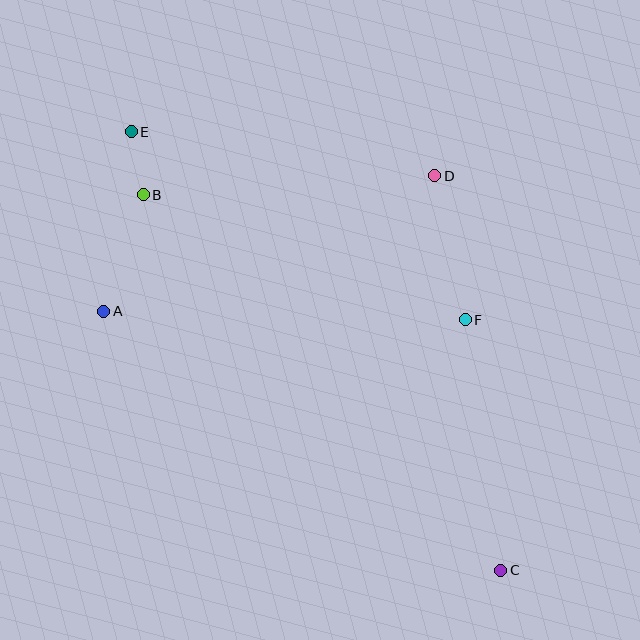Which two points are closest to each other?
Points B and E are closest to each other.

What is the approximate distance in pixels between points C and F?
The distance between C and F is approximately 253 pixels.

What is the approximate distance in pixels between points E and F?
The distance between E and F is approximately 383 pixels.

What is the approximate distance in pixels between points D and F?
The distance between D and F is approximately 147 pixels.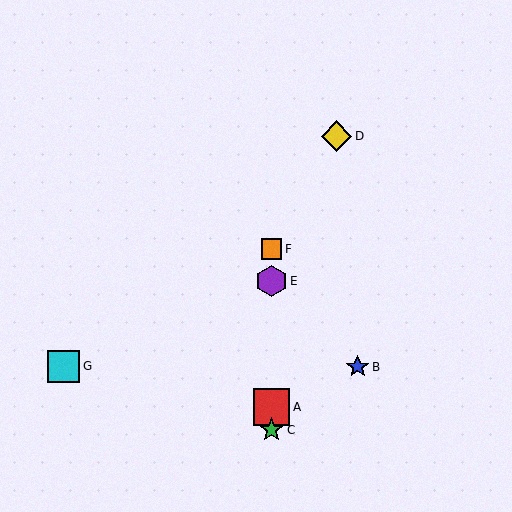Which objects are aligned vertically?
Objects A, C, E, F are aligned vertically.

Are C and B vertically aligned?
No, C is at x≈272 and B is at x≈358.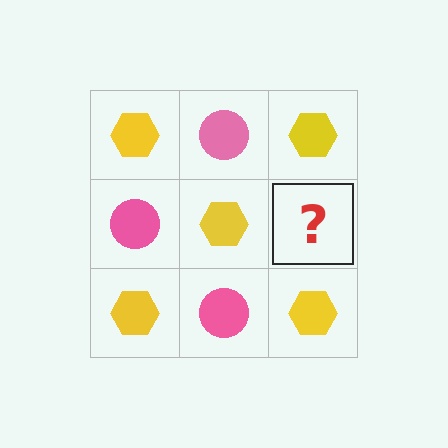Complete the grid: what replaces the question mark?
The question mark should be replaced with a pink circle.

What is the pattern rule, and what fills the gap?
The rule is that it alternates yellow hexagon and pink circle in a checkerboard pattern. The gap should be filled with a pink circle.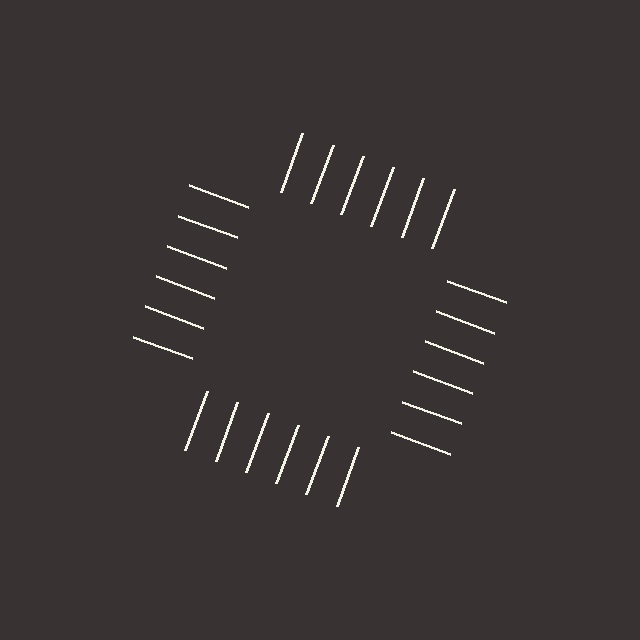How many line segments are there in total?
24 — 6 along each of the 4 edges.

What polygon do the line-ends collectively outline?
An illusory square — the line segments terminate on its edges but no continuous stroke is drawn.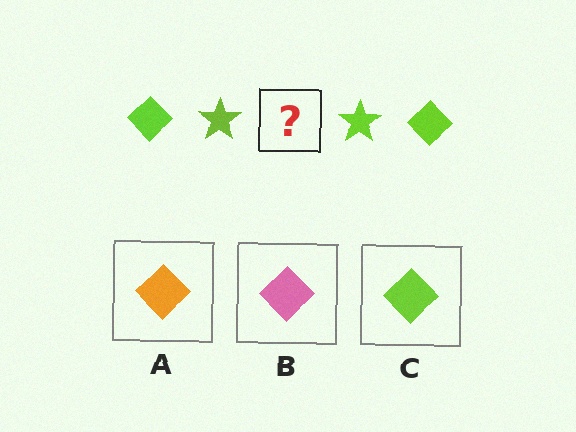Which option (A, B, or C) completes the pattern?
C.